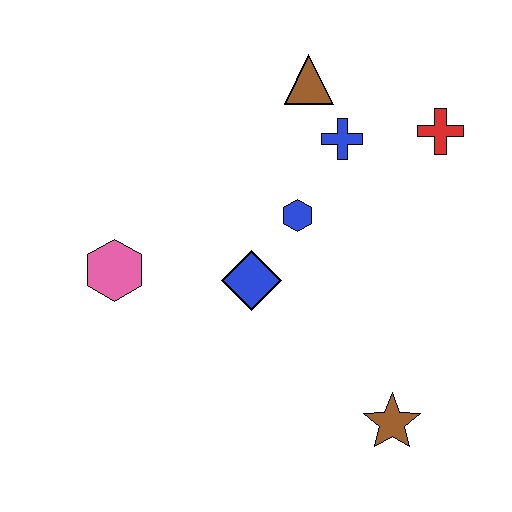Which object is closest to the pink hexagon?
The blue diamond is closest to the pink hexagon.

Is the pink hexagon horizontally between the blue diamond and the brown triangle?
No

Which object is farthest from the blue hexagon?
The brown star is farthest from the blue hexagon.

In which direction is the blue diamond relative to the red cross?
The blue diamond is to the left of the red cross.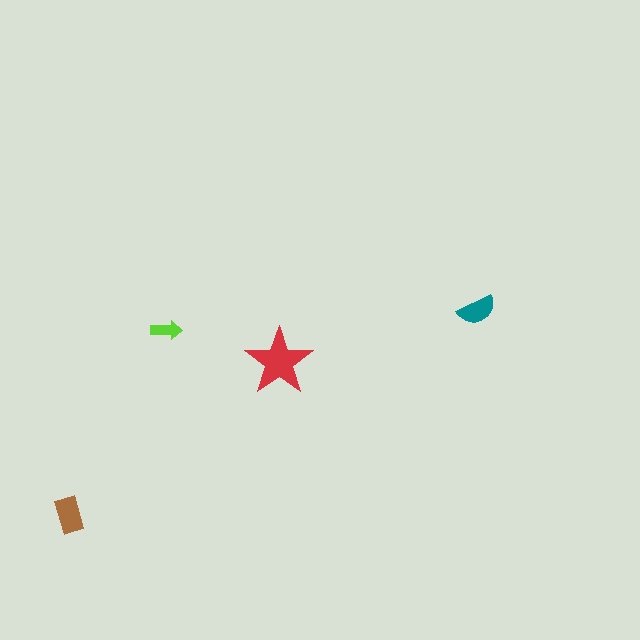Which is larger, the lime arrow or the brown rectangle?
The brown rectangle.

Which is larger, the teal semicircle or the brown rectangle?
The brown rectangle.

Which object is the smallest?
The lime arrow.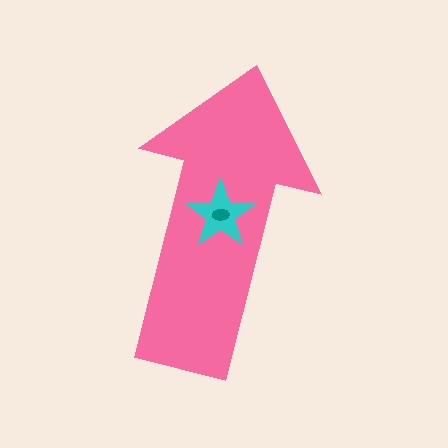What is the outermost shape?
The pink arrow.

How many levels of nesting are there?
3.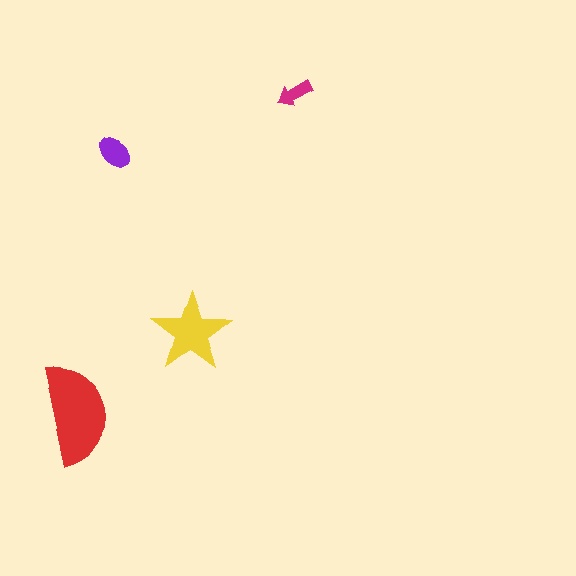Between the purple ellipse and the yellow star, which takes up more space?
The yellow star.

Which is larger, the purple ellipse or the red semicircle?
The red semicircle.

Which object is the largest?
The red semicircle.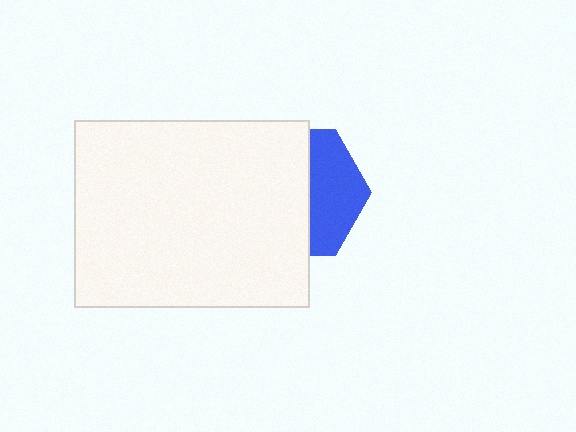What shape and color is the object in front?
The object in front is a white rectangle.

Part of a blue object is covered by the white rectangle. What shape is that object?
It is a hexagon.